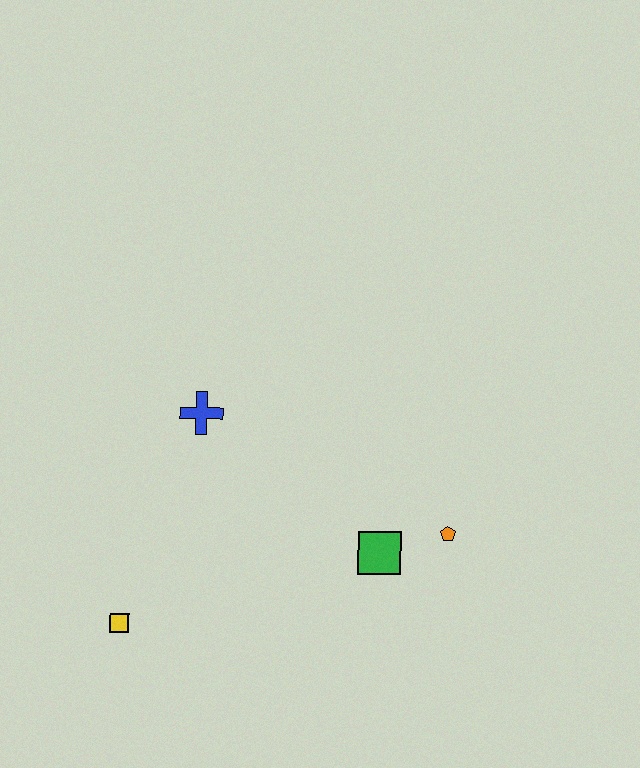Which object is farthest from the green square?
The yellow square is farthest from the green square.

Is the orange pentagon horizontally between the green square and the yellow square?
No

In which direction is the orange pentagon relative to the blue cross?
The orange pentagon is to the right of the blue cross.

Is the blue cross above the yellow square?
Yes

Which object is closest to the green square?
The orange pentagon is closest to the green square.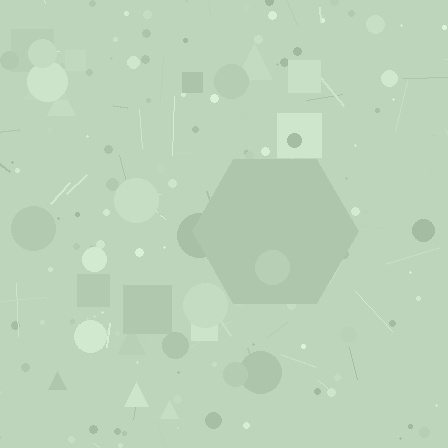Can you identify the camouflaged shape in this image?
The camouflaged shape is a hexagon.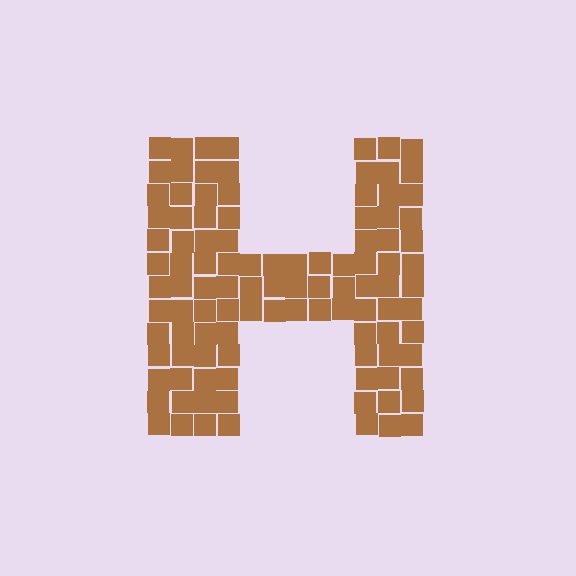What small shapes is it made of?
It is made of small squares.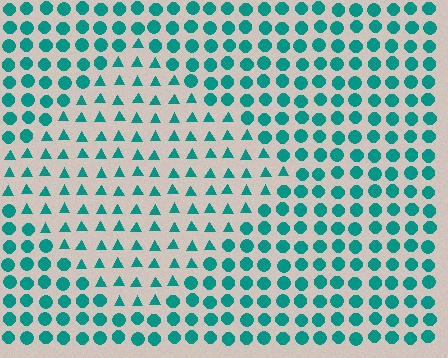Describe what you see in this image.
The image is filled with small teal elements arranged in a uniform grid. A diamond-shaped region contains triangles, while the surrounding area contains circles. The boundary is defined purely by the change in element shape.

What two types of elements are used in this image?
The image uses triangles inside the diamond region and circles outside it.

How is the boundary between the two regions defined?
The boundary is defined by a change in element shape: triangles inside vs. circles outside. All elements share the same color and spacing.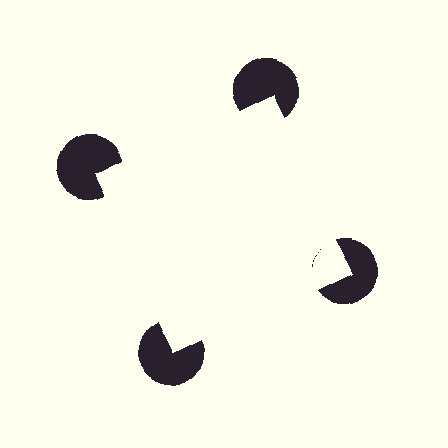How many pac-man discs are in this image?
There are 4 — one at each vertex of the illusory square.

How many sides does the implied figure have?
4 sides.